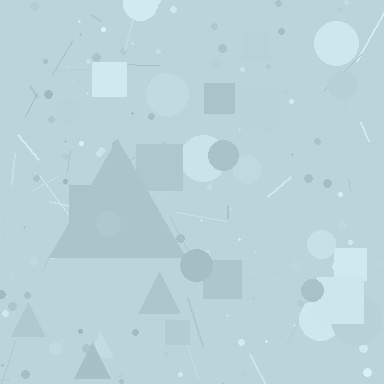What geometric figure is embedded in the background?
A triangle is embedded in the background.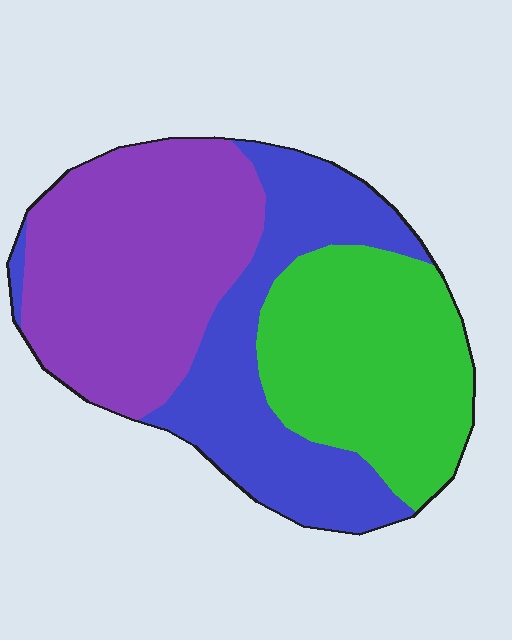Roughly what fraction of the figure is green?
Green takes up about one third (1/3) of the figure.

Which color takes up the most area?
Purple, at roughly 40%.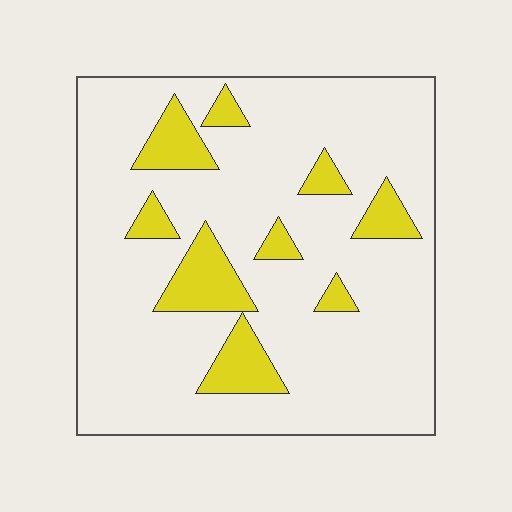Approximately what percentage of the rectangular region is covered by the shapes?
Approximately 15%.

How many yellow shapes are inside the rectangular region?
9.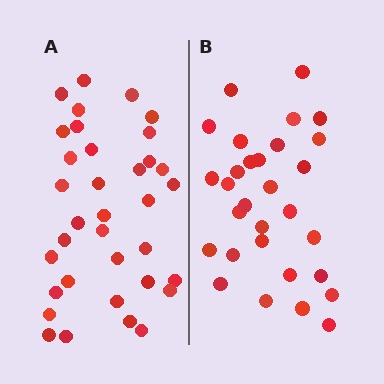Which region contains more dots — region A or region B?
Region A (the left region) has more dots.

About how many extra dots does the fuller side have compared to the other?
Region A has about 5 more dots than region B.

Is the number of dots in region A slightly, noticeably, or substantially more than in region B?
Region A has only slightly more — the two regions are fairly close. The ratio is roughly 1.2 to 1.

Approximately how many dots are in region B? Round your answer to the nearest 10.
About 30 dots.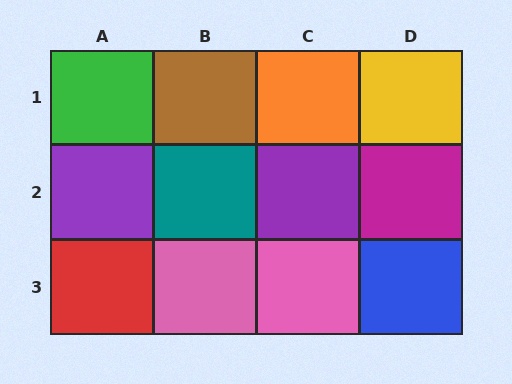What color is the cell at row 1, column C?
Orange.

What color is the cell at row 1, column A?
Green.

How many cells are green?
1 cell is green.